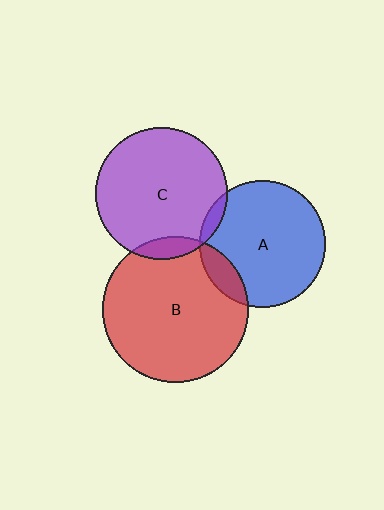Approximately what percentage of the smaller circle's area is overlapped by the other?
Approximately 10%.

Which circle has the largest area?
Circle B (red).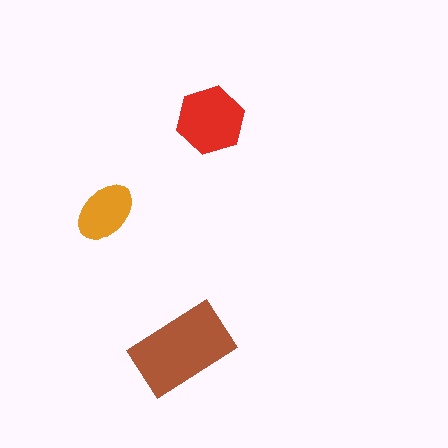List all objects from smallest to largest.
The orange ellipse, the red hexagon, the brown rectangle.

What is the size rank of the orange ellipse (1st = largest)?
3rd.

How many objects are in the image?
There are 3 objects in the image.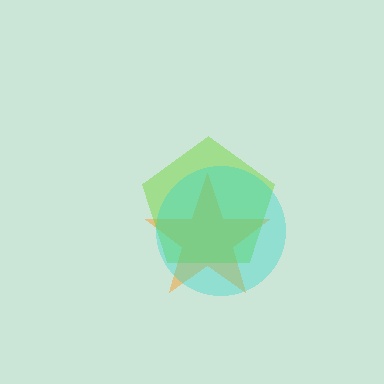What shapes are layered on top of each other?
The layered shapes are: an orange star, a lime pentagon, a cyan circle.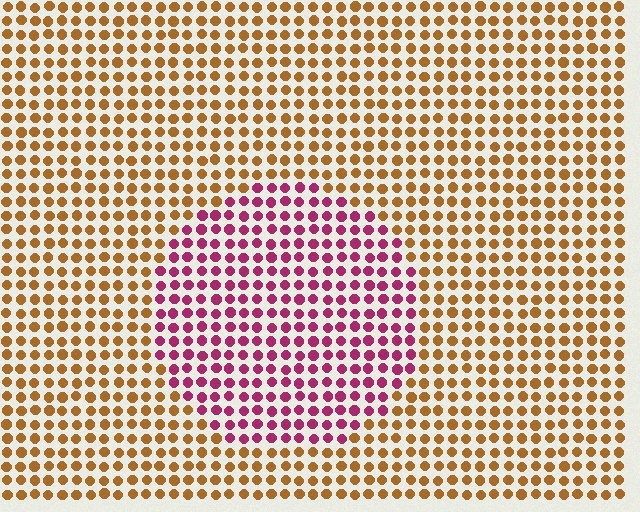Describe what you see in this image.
The image is filled with small brown elements in a uniform arrangement. A circle-shaped region is visible where the elements are tinted to a slightly different hue, forming a subtle color boundary.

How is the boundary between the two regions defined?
The boundary is defined purely by a slight shift in hue (about 64 degrees). Spacing, size, and orientation are identical on both sides.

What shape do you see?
I see a circle.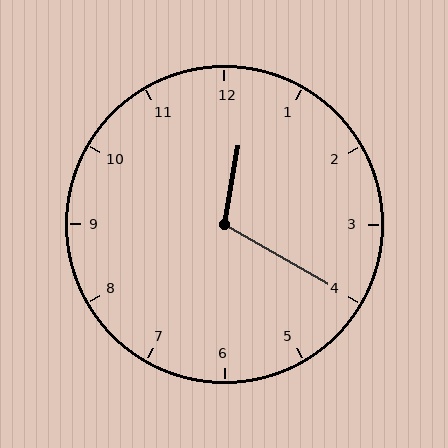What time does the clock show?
12:20.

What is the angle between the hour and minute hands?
Approximately 110 degrees.